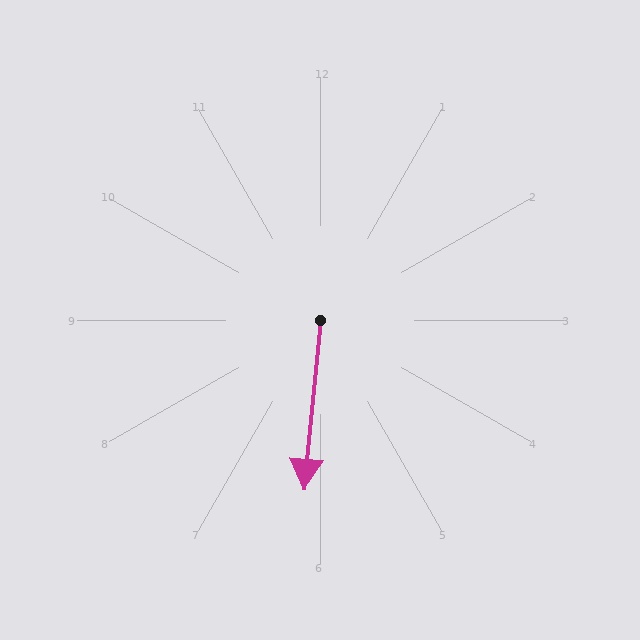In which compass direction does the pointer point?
South.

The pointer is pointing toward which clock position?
Roughly 6 o'clock.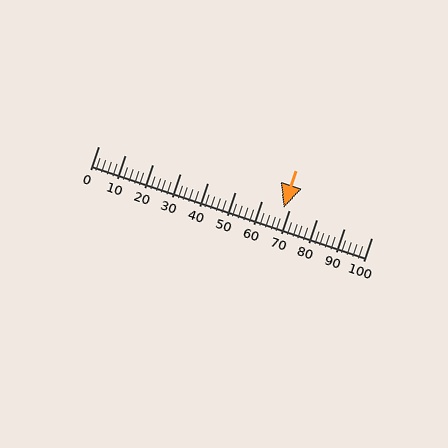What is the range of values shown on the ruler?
The ruler shows values from 0 to 100.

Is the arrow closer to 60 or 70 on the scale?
The arrow is closer to 70.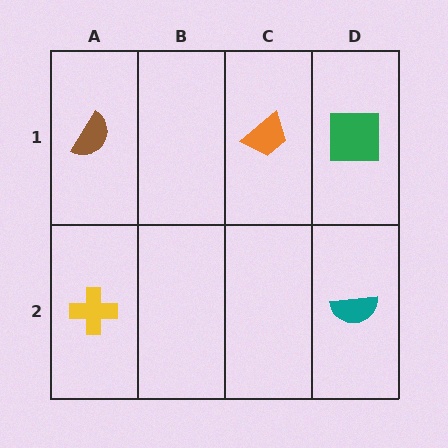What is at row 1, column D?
A green square.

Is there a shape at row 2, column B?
No, that cell is empty.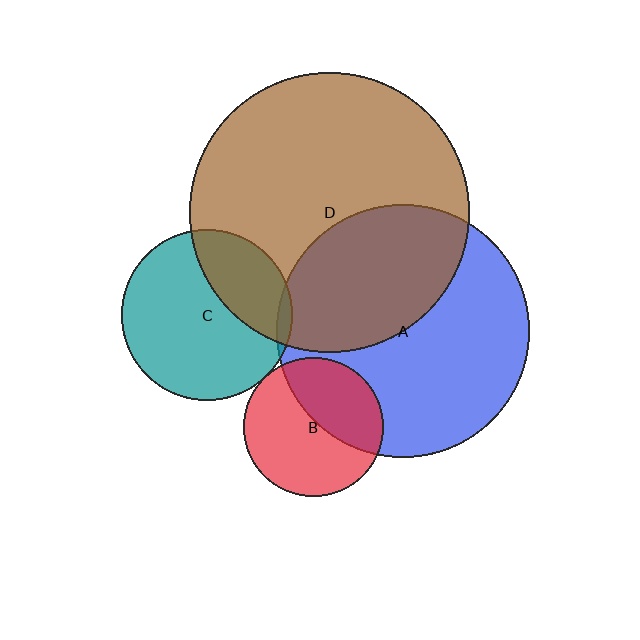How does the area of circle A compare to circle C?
Approximately 2.2 times.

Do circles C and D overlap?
Yes.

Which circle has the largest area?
Circle D (brown).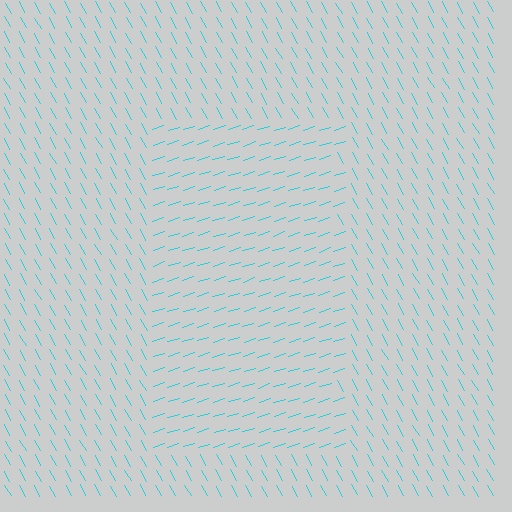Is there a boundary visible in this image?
Yes, there is a texture boundary formed by a change in line orientation.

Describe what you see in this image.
The image is filled with small cyan line segments. A rectangle region in the image has lines oriented differently from the surrounding lines, creating a visible texture boundary.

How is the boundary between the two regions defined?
The boundary is defined purely by a change in line orientation (approximately 79 degrees difference). All lines are the same color and thickness.